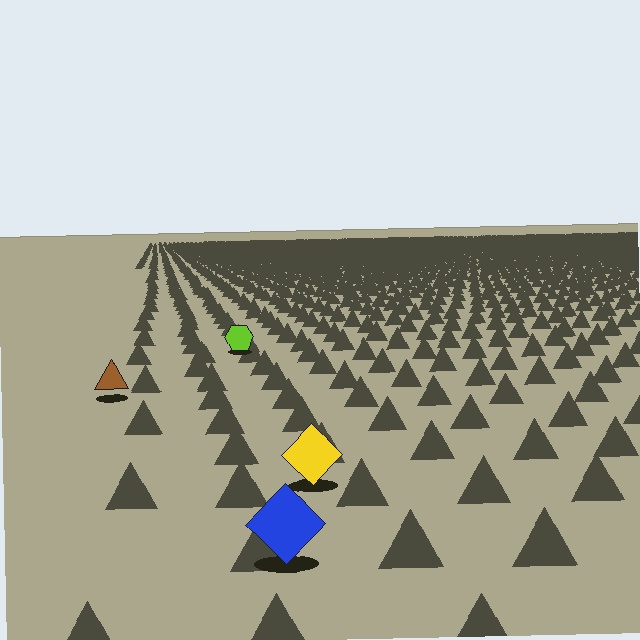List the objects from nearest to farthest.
From nearest to farthest: the blue diamond, the yellow diamond, the brown triangle, the lime hexagon.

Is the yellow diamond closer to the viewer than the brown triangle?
Yes. The yellow diamond is closer — you can tell from the texture gradient: the ground texture is coarser near it.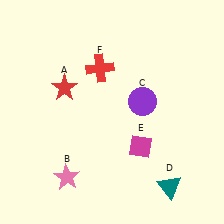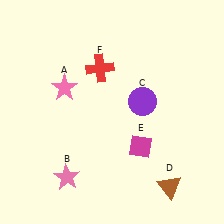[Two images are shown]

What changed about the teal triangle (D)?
In Image 1, D is teal. In Image 2, it changed to brown.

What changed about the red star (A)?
In Image 1, A is red. In Image 2, it changed to pink.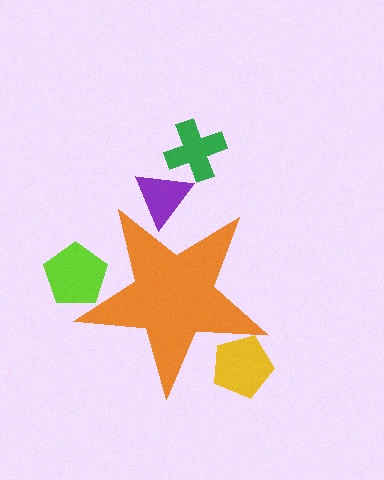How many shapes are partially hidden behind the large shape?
4 shapes are partially hidden.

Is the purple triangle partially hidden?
Yes, the purple triangle is partially hidden behind the orange star.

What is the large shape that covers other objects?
An orange star.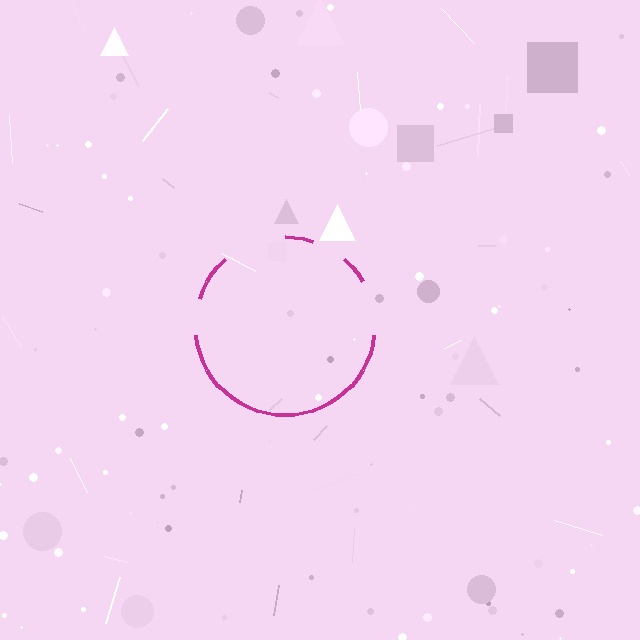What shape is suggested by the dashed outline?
The dashed outline suggests a circle.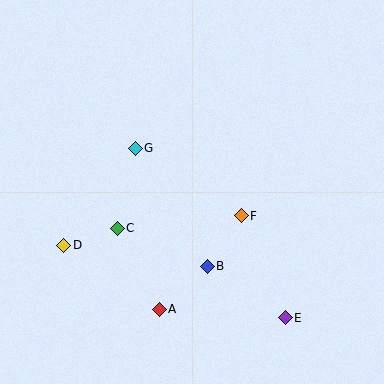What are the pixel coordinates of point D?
Point D is at (64, 245).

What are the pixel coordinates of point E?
Point E is at (285, 318).